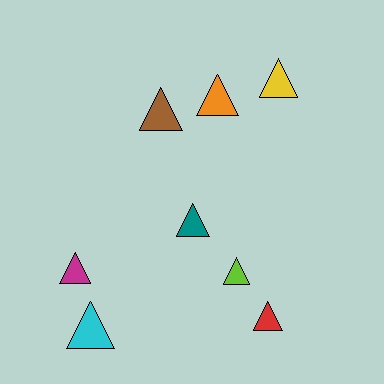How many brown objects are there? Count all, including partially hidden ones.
There is 1 brown object.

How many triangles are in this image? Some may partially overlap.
There are 8 triangles.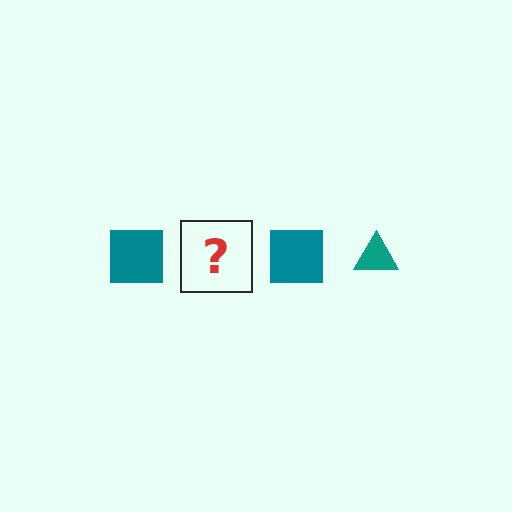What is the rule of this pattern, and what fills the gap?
The rule is that the pattern cycles through square, triangle shapes in teal. The gap should be filled with a teal triangle.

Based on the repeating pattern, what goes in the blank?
The blank should be a teal triangle.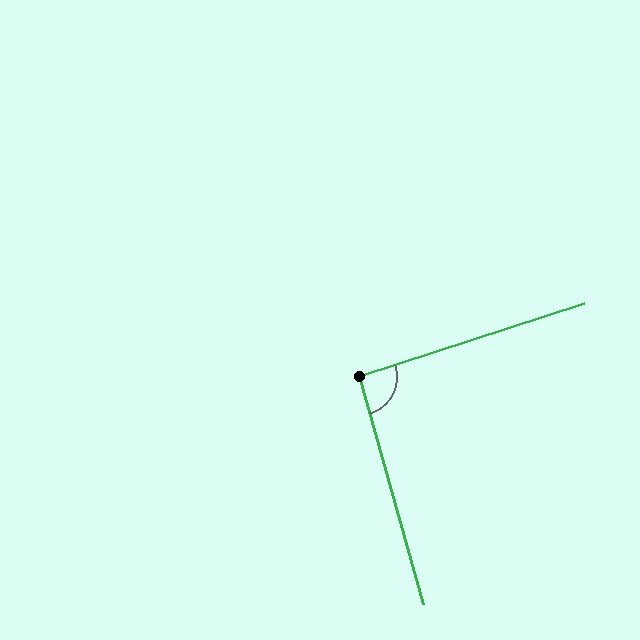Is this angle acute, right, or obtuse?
It is approximately a right angle.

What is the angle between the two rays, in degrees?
Approximately 92 degrees.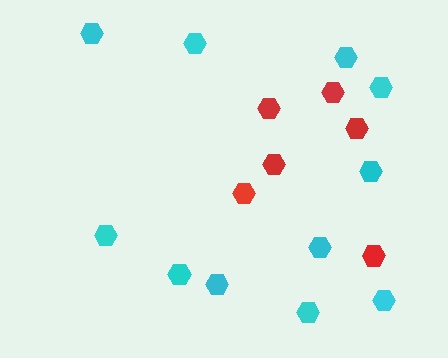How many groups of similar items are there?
There are 2 groups: one group of red hexagons (6) and one group of cyan hexagons (11).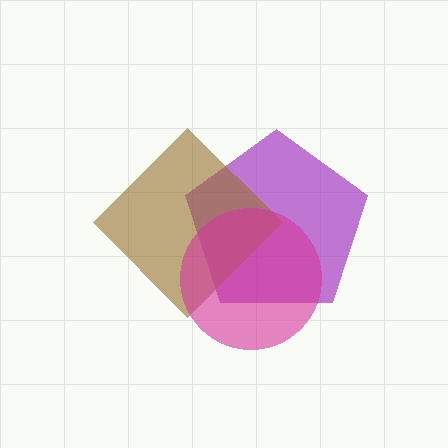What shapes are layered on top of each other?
The layered shapes are: a purple pentagon, a brown diamond, a magenta circle.